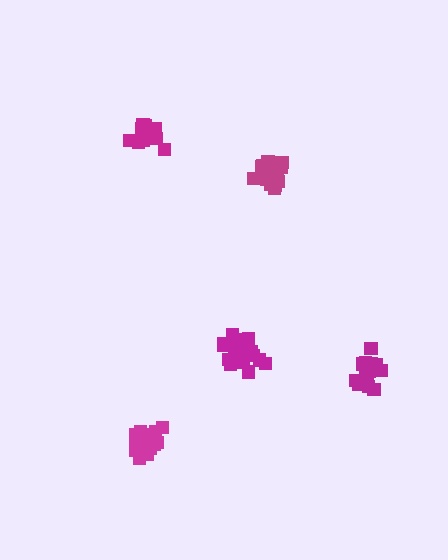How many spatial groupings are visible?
There are 5 spatial groupings.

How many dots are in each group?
Group 1: 18 dots, Group 2: 17 dots, Group 3: 17 dots, Group 4: 14 dots, Group 5: 17 dots (83 total).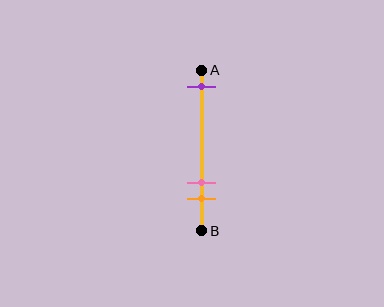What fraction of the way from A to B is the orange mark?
The orange mark is approximately 80% (0.8) of the way from A to B.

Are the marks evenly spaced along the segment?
No, the marks are not evenly spaced.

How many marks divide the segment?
There are 3 marks dividing the segment.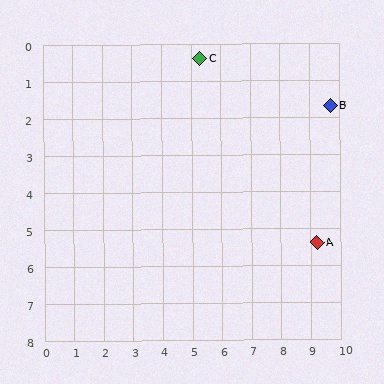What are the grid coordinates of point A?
Point A is at approximately (9.2, 5.4).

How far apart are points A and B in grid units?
Points A and B are about 3.7 grid units apart.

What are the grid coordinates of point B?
Point B is at approximately (9.7, 1.7).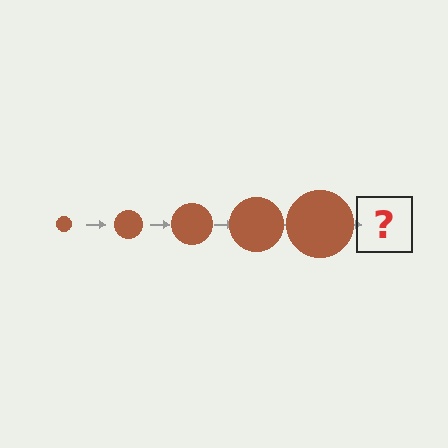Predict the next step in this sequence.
The next step is a brown circle, larger than the previous one.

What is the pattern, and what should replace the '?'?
The pattern is that the circle gets progressively larger each step. The '?' should be a brown circle, larger than the previous one.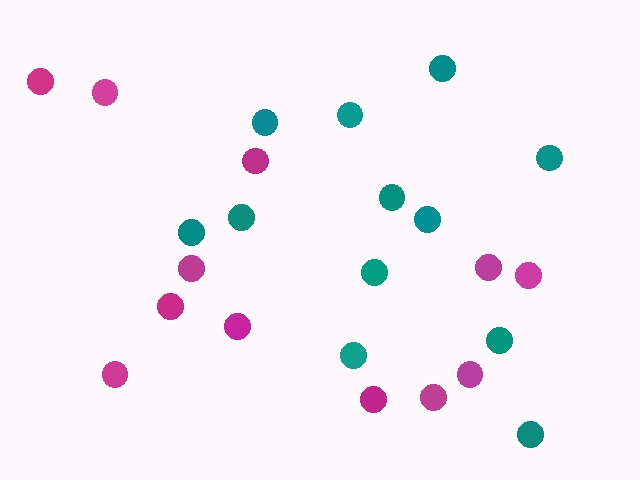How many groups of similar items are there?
There are 2 groups: one group of magenta circles (12) and one group of teal circles (12).